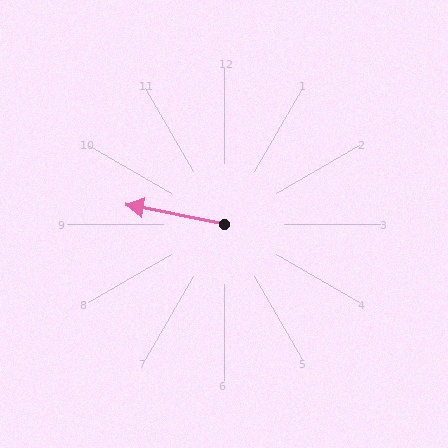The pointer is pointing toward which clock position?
Roughly 9 o'clock.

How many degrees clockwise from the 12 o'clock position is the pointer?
Approximately 281 degrees.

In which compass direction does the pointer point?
West.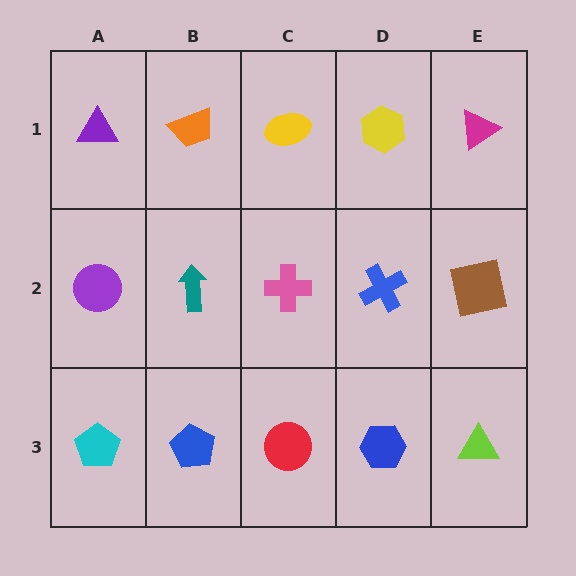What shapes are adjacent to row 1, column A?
A purple circle (row 2, column A), an orange trapezoid (row 1, column B).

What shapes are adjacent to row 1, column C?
A pink cross (row 2, column C), an orange trapezoid (row 1, column B), a yellow hexagon (row 1, column D).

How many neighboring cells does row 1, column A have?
2.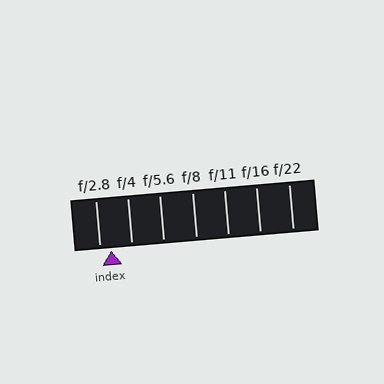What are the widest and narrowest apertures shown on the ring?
The widest aperture shown is f/2.8 and the narrowest is f/22.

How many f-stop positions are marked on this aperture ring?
There are 7 f-stop positions marked.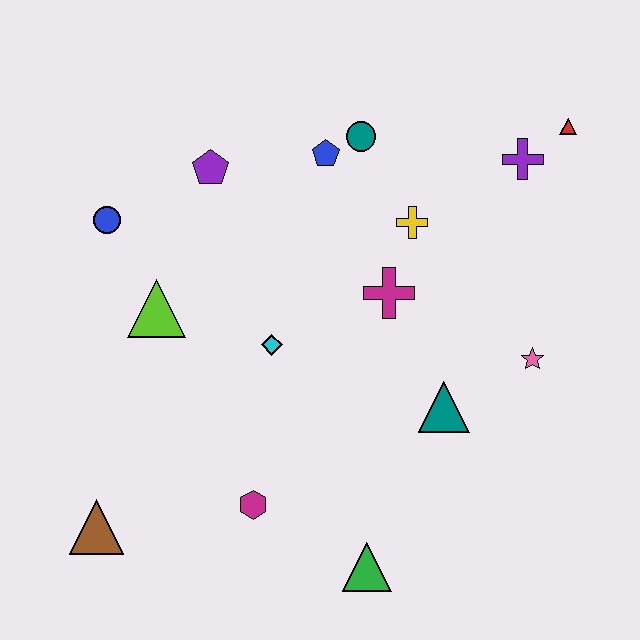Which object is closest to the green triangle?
The magenta hexagon is closest to the green triangle.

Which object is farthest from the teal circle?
The brown triangle is farthest from the teal circle.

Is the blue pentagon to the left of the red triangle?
Yes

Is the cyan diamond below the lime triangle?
Yes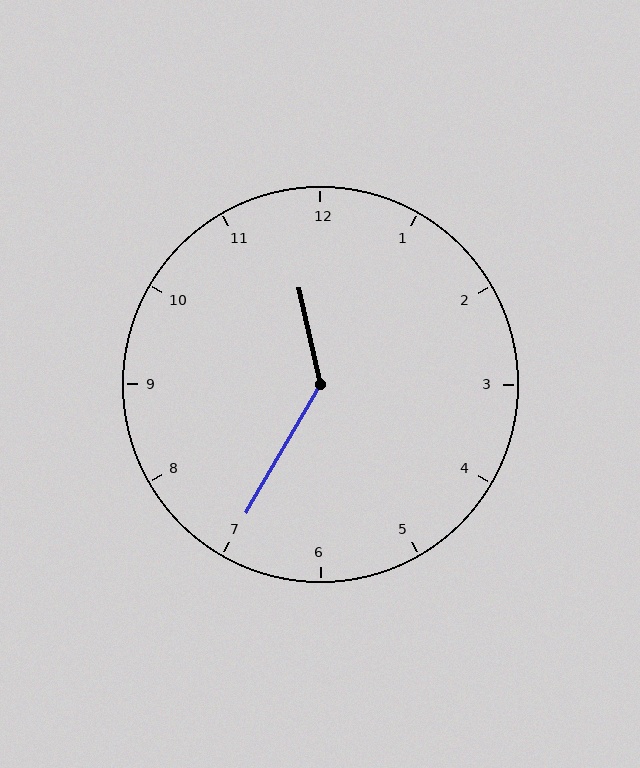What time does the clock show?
11:35.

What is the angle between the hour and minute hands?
Approximately 138 degrees.